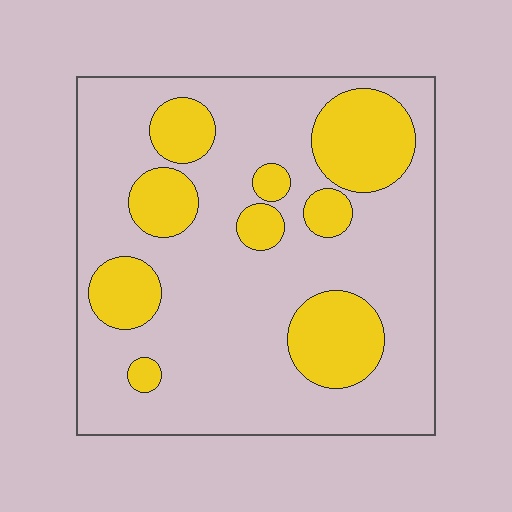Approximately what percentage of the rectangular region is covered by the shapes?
Approximately 25%.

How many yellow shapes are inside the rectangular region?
9.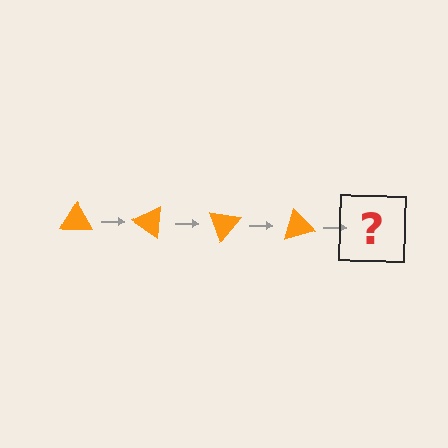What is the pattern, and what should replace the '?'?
The pattern is that the triangle rotates 35 degrees each step. The '?' should be an orange triangle rotated 140 degrees.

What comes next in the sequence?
The next element should be an orange triangle rotated 140 degrees.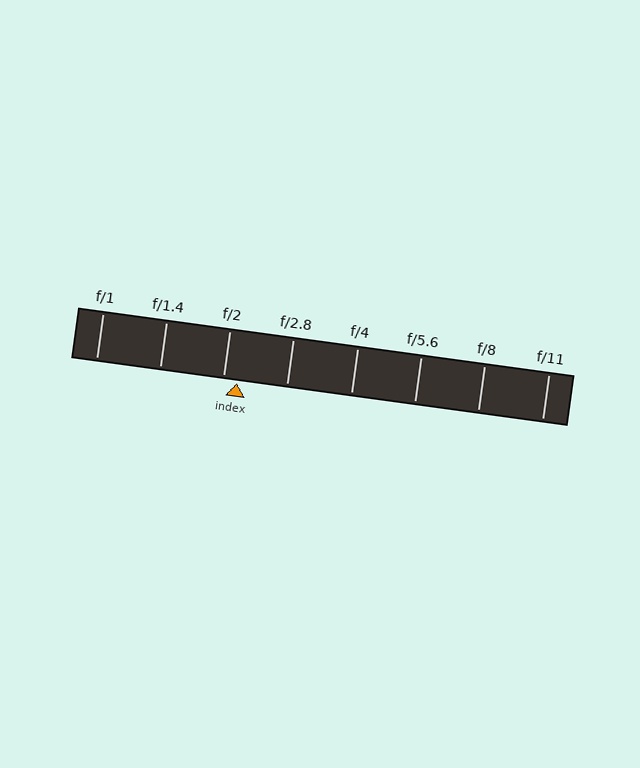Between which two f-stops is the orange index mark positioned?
The index mark is between f/2 and f/2.8.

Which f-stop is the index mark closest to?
The index mark is closest to f/2.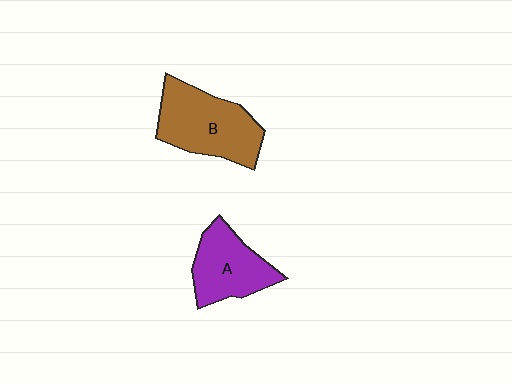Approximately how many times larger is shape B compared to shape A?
Approximately 1.3 times.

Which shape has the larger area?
Shape B (brown).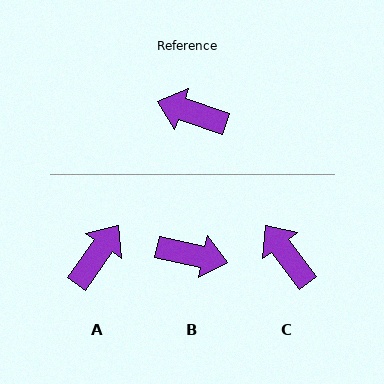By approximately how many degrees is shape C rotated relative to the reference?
Approximately 35 degrees clockwise.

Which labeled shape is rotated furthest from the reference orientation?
B, about 174 degrees away.